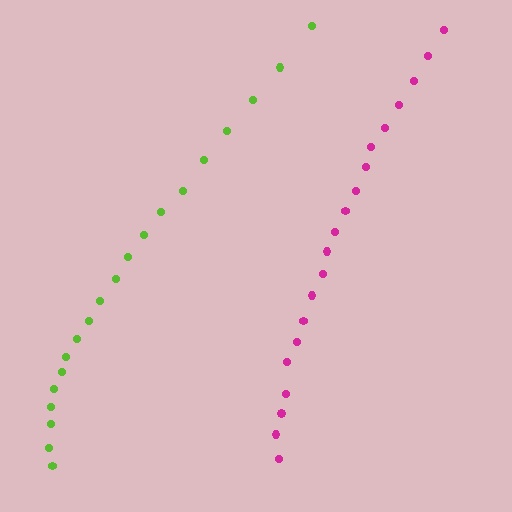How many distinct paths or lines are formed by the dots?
There are 2 distinct paths.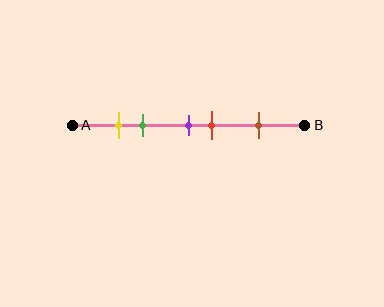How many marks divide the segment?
There are 5 marks dividing the segment.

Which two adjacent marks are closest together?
The yellow and green marks are the closest adjacent pair.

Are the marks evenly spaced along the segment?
No, the marks are not evenly spaced.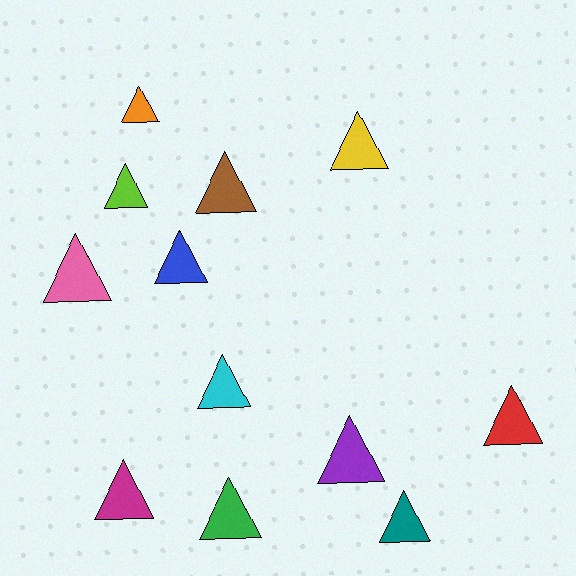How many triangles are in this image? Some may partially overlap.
There are 12 triangles.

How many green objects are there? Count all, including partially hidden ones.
There is 1 green object.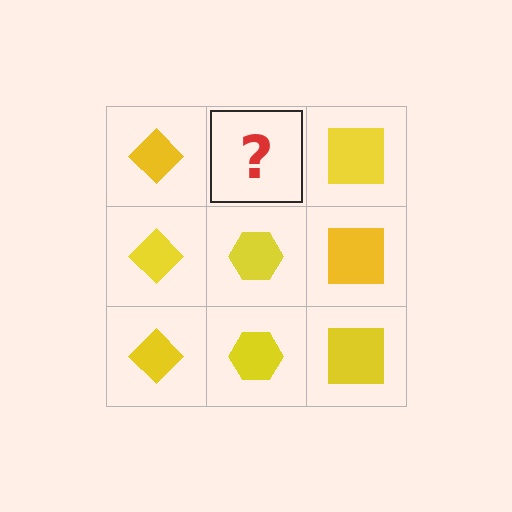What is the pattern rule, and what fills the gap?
The rule is that each column has a consistent shape. The gap should be filled with a yellow hexagon.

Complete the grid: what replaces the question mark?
The question mark should be replaced with a yellow hexagon.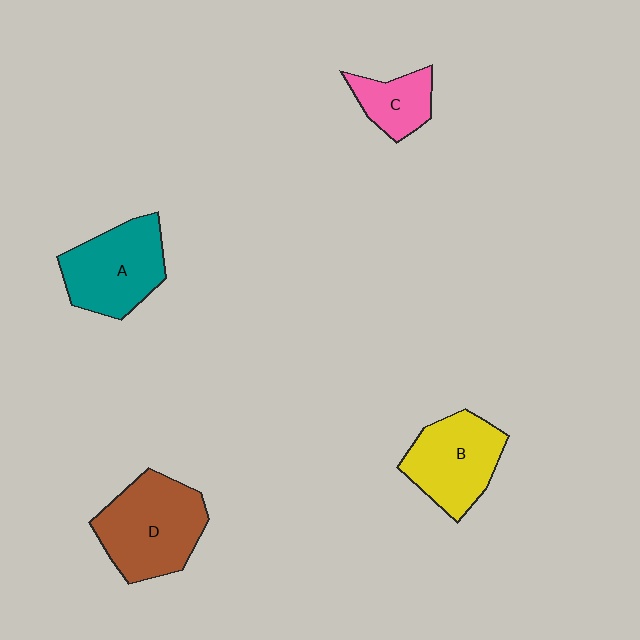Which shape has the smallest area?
Shape C (pink).